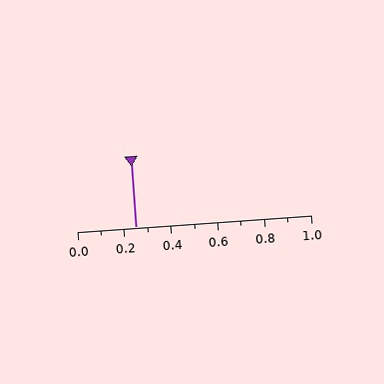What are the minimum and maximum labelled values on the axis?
The axis runs from 0.0 to 1.0.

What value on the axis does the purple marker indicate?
The marker indicates approximately 0.25.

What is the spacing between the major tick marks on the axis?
The major ticks are spaced 0.2 apart.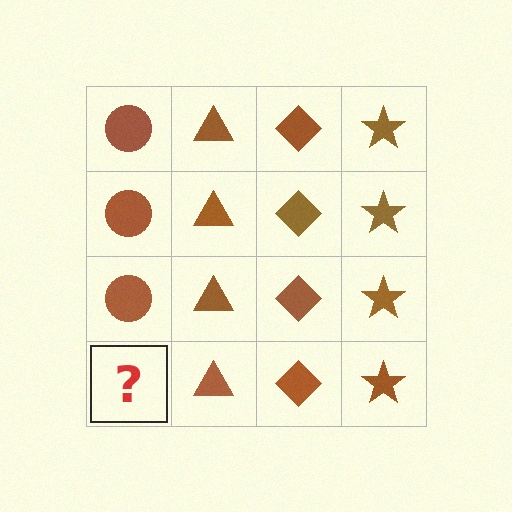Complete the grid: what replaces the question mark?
The question mark should be replaced with a brown circle.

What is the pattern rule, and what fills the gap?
The rule is that each column has a consistent shape. The gap should be filled with a brown circle.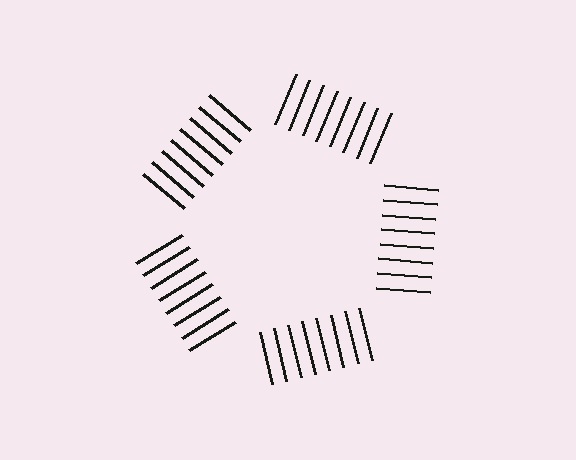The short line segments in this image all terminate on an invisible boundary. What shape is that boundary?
An illusory pentagon — the line segments terminate on its edges but no continuous stroke is drawn.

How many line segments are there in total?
40 — 8 along each of the 5 edges.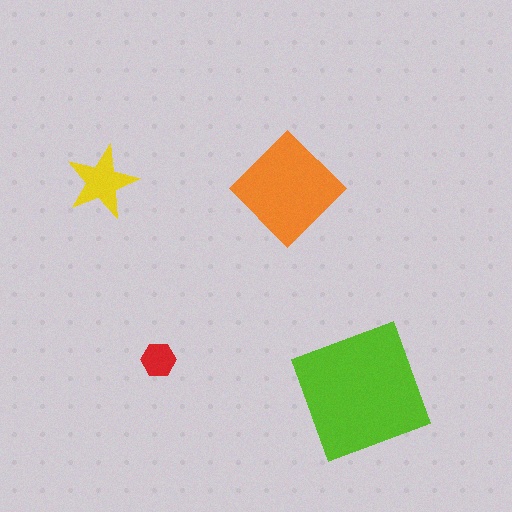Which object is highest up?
The yellow star is topmost.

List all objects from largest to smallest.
The lime square, the orange diamond, the yellow star, the red hexagon.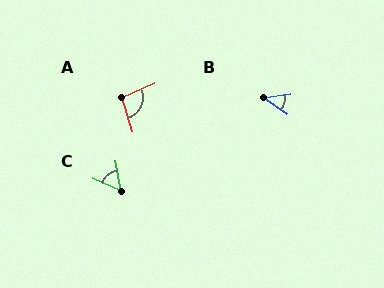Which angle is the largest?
A, at approximately 97 degrees.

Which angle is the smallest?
B, at approximately 43 degrees.